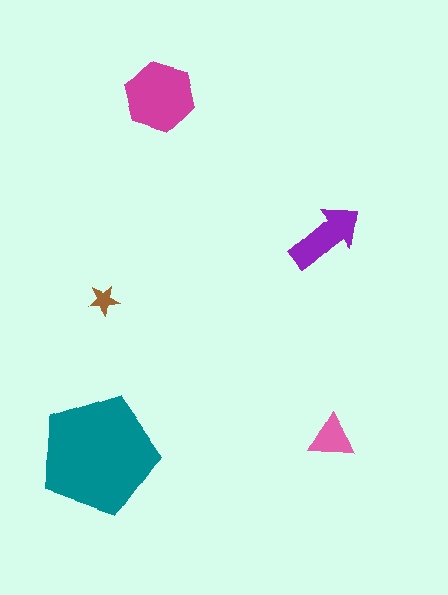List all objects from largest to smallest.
The teal pentagon, the magenta hexagon, the purple arrow, the pink triangle, the brown star.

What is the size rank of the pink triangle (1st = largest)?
4th.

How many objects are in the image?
There are 5 objects in the image.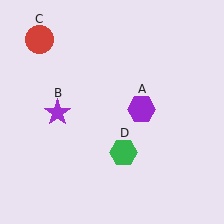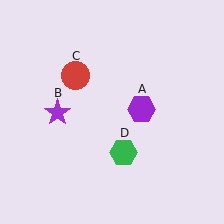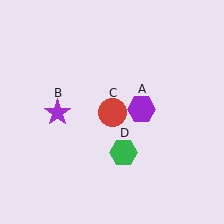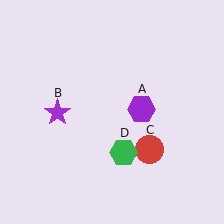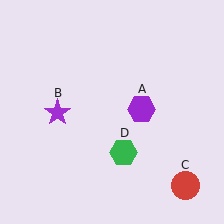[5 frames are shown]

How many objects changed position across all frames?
1 object changed position: red circle (object C).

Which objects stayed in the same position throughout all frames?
Purple hexagon (object A) and purple star (object B) and green hexagon (object D) remained stationary.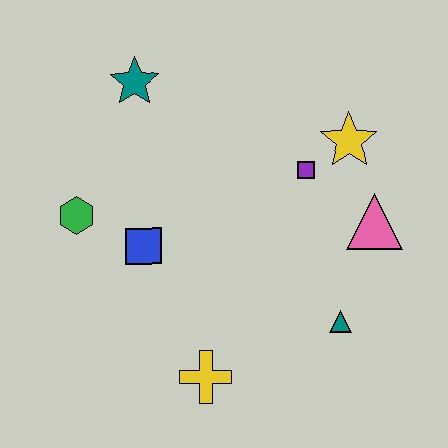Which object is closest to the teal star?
The green hexagon is closest to the teal star.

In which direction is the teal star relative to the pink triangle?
The teal star is to the left of the pink triangle.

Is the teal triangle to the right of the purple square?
Yes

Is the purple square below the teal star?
Yes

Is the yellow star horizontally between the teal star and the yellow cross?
No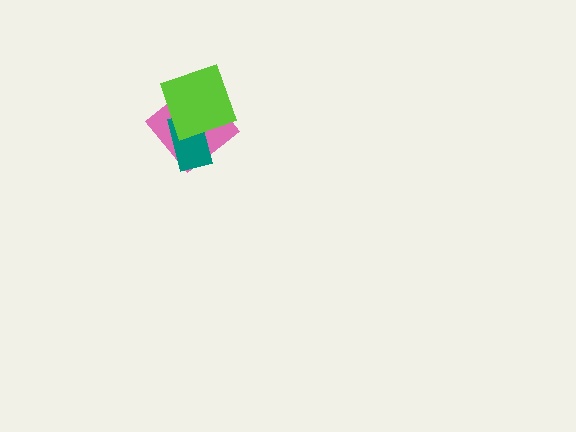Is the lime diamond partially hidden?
No, no other shape covers it.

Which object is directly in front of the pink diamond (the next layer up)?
The teal rectangle is directly in front of the pink diamond.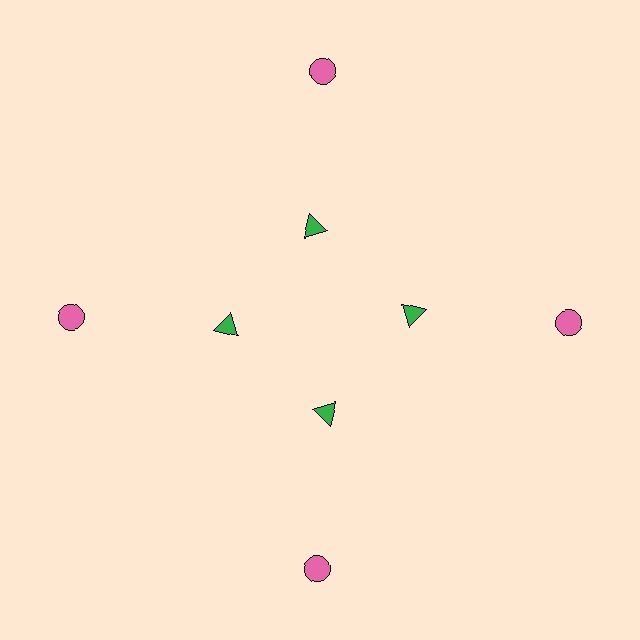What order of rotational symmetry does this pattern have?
This pattern has 4-fold rotational symmetry.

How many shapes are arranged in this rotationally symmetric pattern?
There are 8 shapes, arranged in 4 groups of 2.